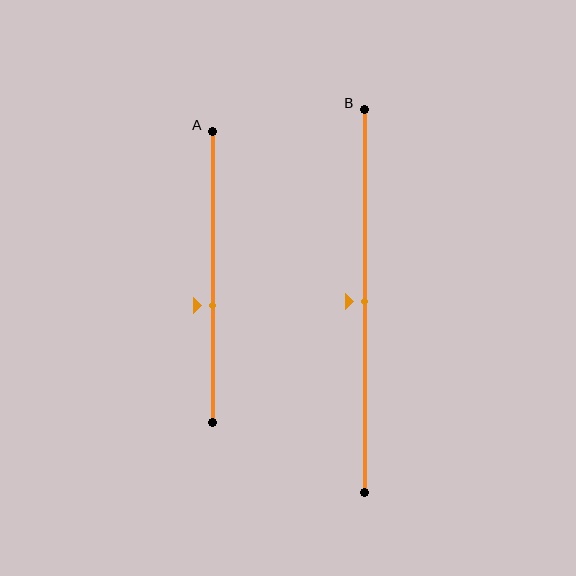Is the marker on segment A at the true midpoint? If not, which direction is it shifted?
No, the marker on segment A is shifted downward by about 10% of the segment length.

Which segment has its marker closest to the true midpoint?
Segment B has its marker closest to the true midpoint.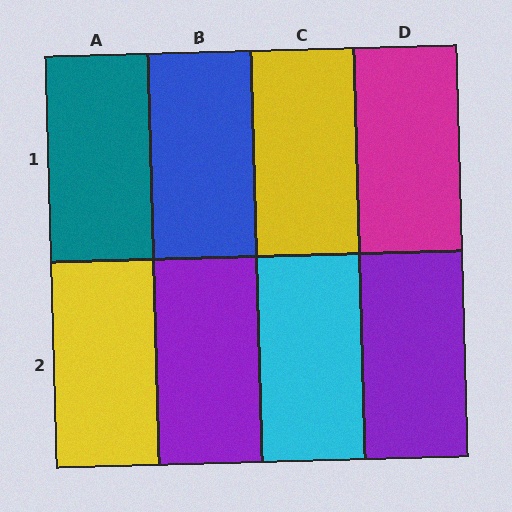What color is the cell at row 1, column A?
Teal.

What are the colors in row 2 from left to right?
Yellow, purple, cyan, purple.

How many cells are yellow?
2 cells are yellow.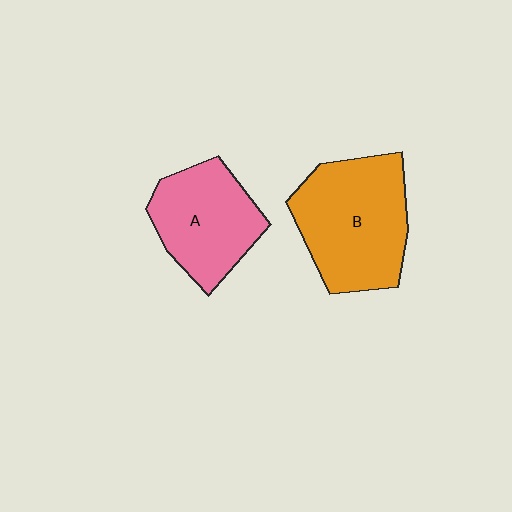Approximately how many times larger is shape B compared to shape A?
Approximately 1.3 times.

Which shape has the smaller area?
Shape A (pink).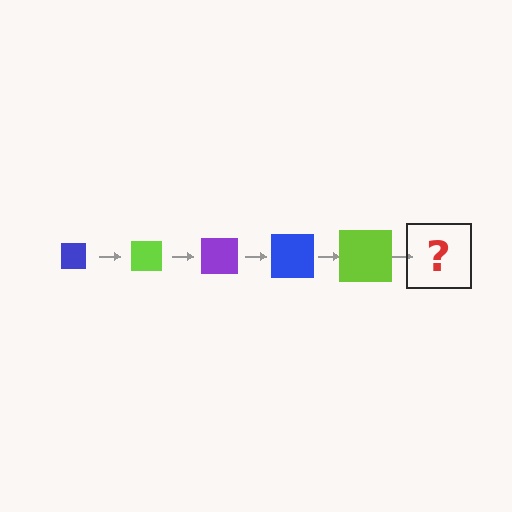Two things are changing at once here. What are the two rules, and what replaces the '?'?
The two rules are that the square grows larger each step and the color cycles through blue, lime, and purple. The '?' should be a purple square, larger than the previous one.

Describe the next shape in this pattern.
It should be a purple square, larger than the previous one.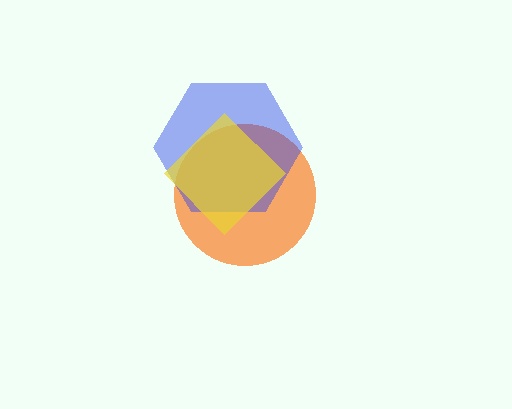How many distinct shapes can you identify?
There are 3 distinct shapes: an orange circle, a blue hexagon, a yellow diamond.